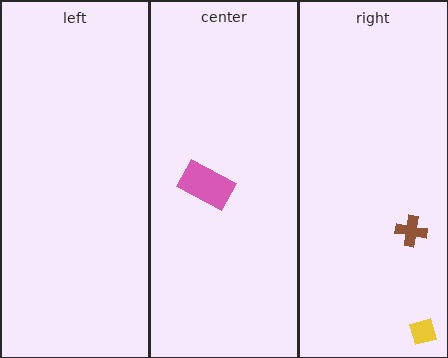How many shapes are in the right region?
2.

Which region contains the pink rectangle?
The center region.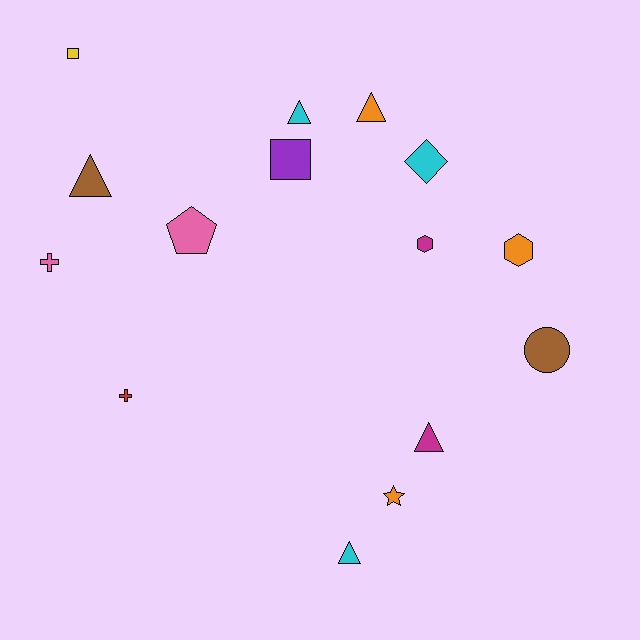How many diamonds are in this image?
There is 1 diamond.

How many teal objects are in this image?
There are no teal objects.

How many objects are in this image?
There are 15 objects.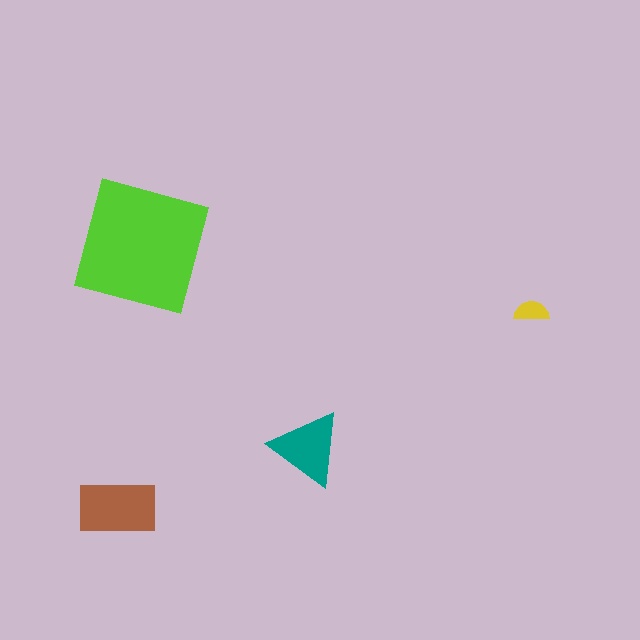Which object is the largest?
The lime square.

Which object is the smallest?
The yellow semicircle.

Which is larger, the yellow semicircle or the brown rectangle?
The brown rectangle.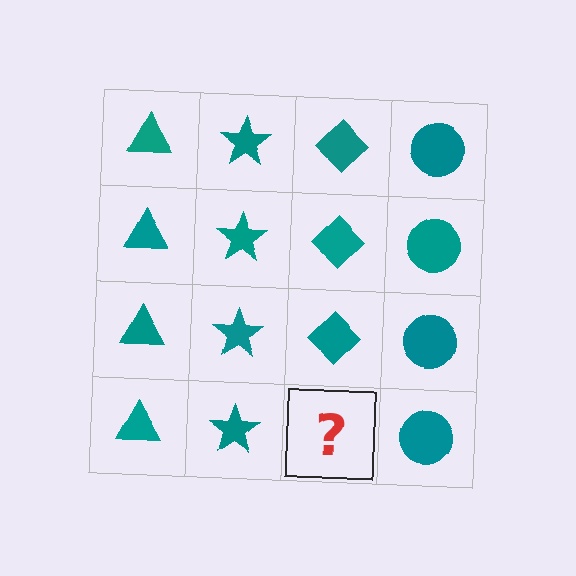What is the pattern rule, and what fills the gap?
The rule is that each column has a consistent shape. The gap should be filled with a teal diamond.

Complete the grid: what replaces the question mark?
The question mark should be replaced with a teal diamond.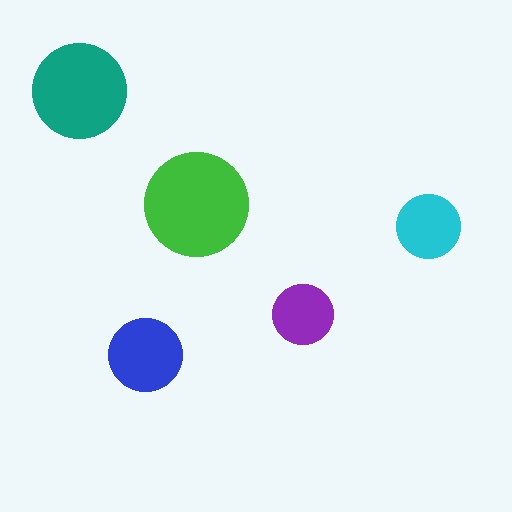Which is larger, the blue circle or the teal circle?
The teal one.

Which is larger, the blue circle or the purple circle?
The blue one.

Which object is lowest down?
The blue circle is bottommost.